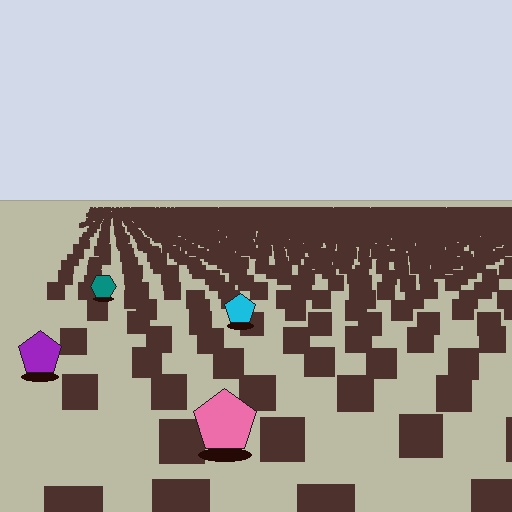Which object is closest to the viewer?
The pink pentagon is closest. The texture marks near it are larger and more spread out.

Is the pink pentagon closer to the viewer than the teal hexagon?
Yes. The pink pentagon is closer — you can tell from the texture gradient: the ground texture is coarser near it.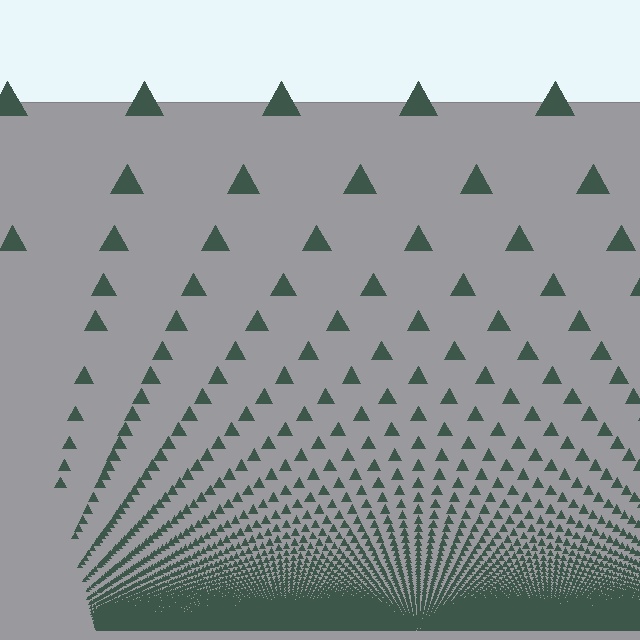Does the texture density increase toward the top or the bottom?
Density increases toward the bottom.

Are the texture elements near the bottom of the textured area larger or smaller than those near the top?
Smaller. The gradient is inverted — elements near the bottom are smaller and denser.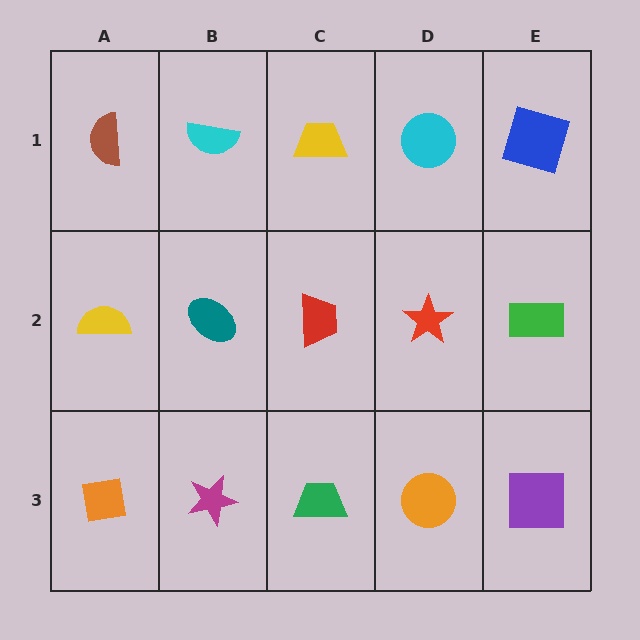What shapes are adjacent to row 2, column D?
A cyan circle (row 1, column D), an orange circle (row 3, column D), a red trapezoid (row 2, column C), a green rectangle (row 2, column E).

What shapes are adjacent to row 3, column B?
A teal ellipse (row 2, column B), an orange square (row 3, column A), a green trapezoid (row 3, column C).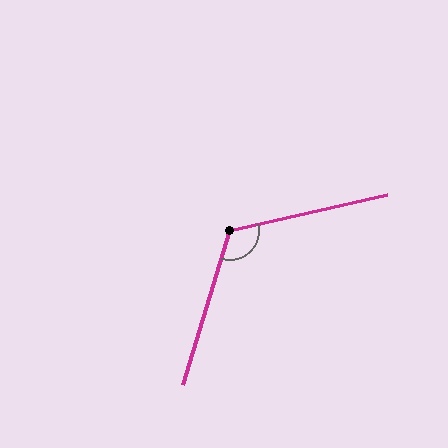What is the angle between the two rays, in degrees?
Approximately 120 degrees.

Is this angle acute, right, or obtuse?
It is obtuse.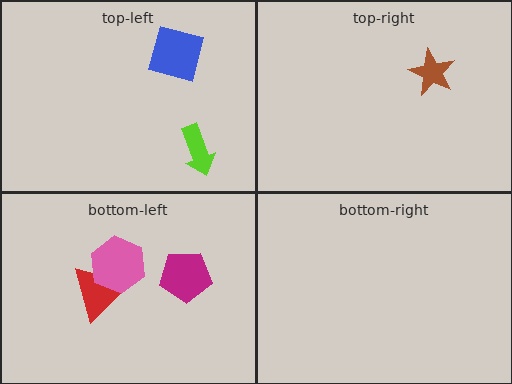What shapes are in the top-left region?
The blue square, the lime arrow.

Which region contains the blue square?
The top-left region.